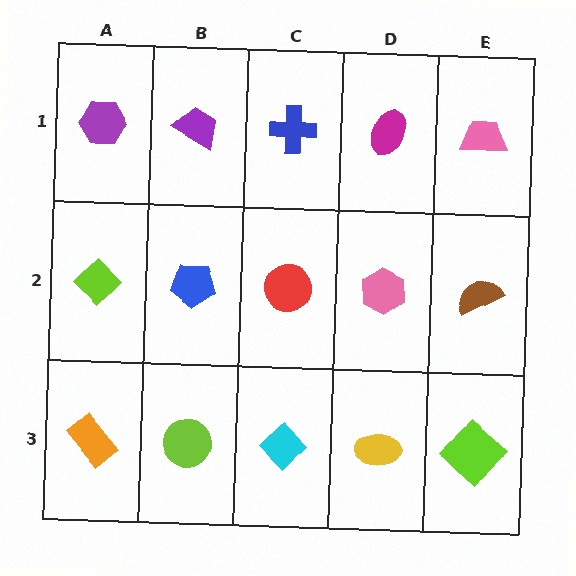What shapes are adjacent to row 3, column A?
A lime diamond (row 2, column A), a lime circle (row 3, column B).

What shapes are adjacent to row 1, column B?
A blue pentagon (row 2, column B), a purple hexagon (row 1, column A), a blue cross (row 1, column C).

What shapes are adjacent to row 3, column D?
A pink hexagon (row 2, column D), a cyan diamond (row 3, column C), a lime diamond (row 3, column E).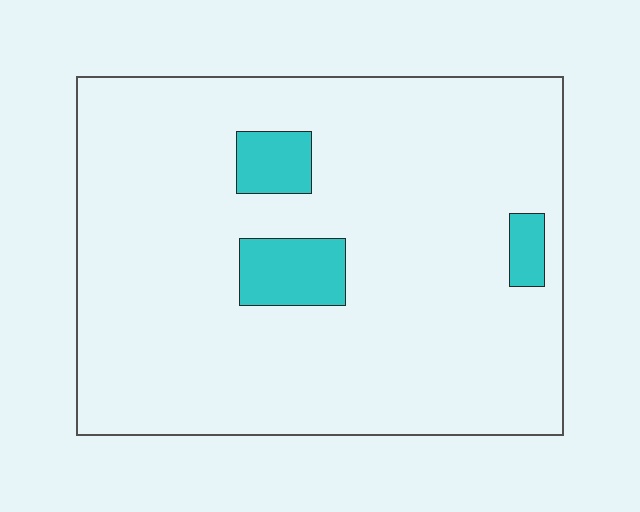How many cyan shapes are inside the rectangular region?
3.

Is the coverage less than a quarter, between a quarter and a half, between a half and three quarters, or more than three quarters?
Less than a quarter.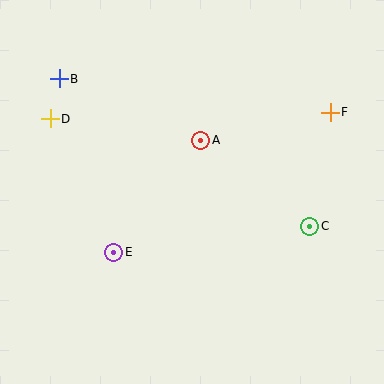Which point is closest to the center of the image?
Point A at (201, 140) is closest to the center.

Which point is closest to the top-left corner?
Point B is closest to the top-left corner.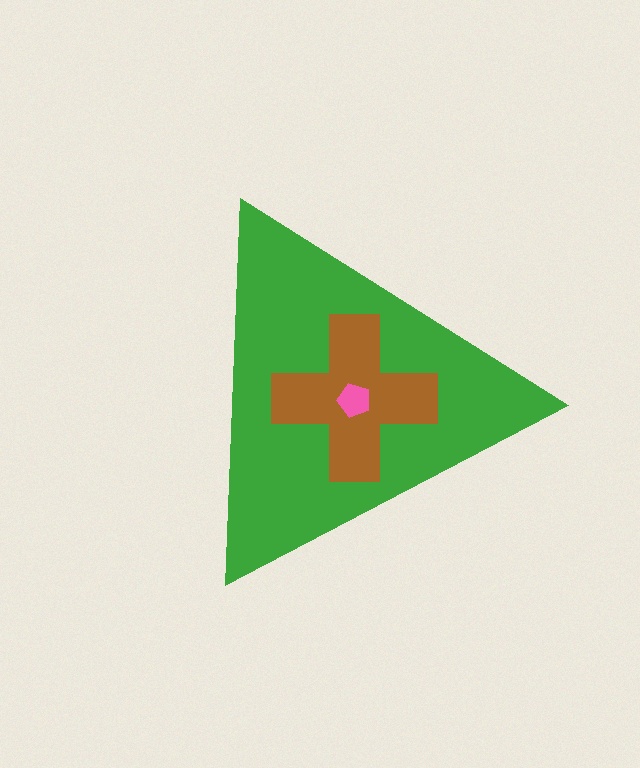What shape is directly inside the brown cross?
The pink pentagon.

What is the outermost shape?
The green triangle.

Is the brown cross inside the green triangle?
Yes.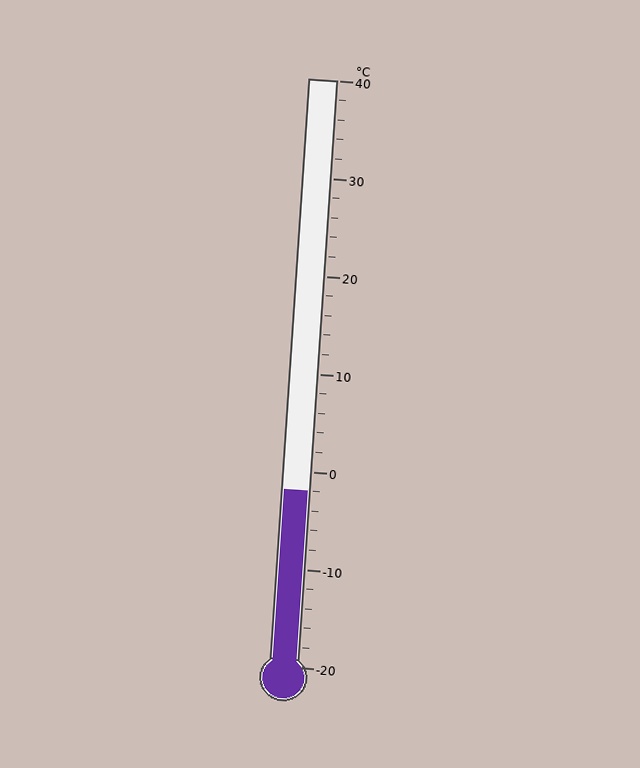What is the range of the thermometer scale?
The thermometer scale ranges from -20°C to 40°C.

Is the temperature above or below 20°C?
The temperature is below 20°C.